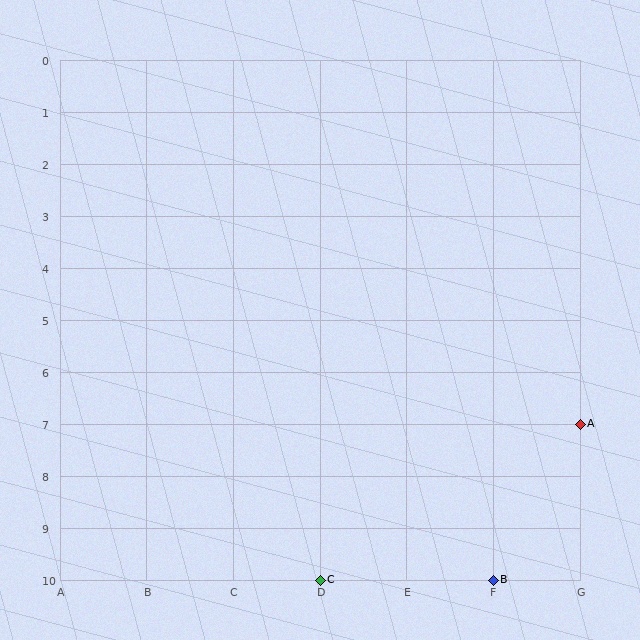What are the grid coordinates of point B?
Point B is at grid coordinates (F, 10).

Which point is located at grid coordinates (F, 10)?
Point B is at (F, 10).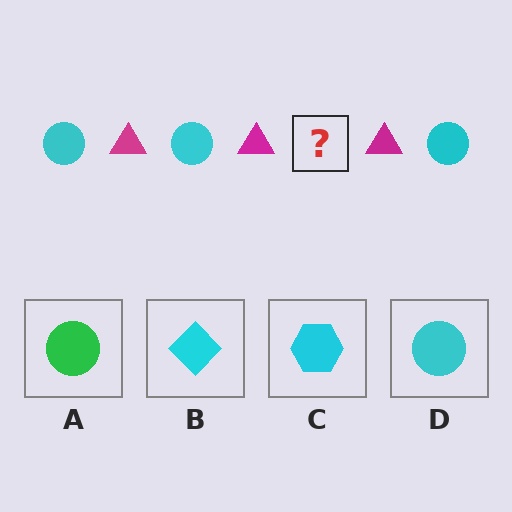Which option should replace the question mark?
Option D.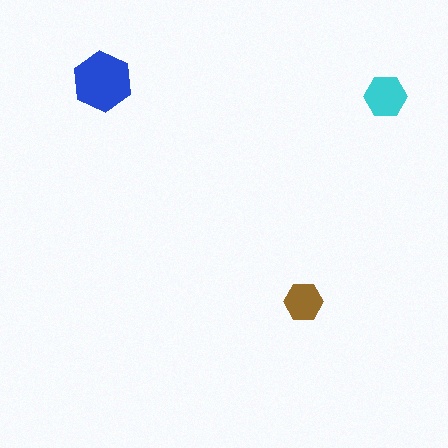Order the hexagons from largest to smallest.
the blue one, the cyan one, the brown one.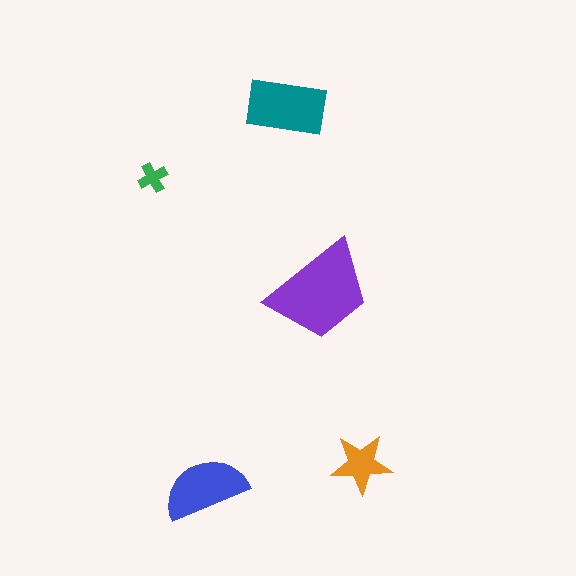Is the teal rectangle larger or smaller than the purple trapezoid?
Smaller.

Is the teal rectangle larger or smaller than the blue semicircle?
Larger.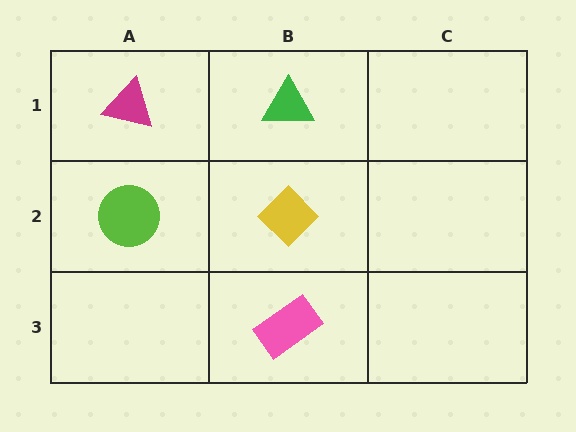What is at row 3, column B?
A pink rectangle.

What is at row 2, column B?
A yellow diamond.